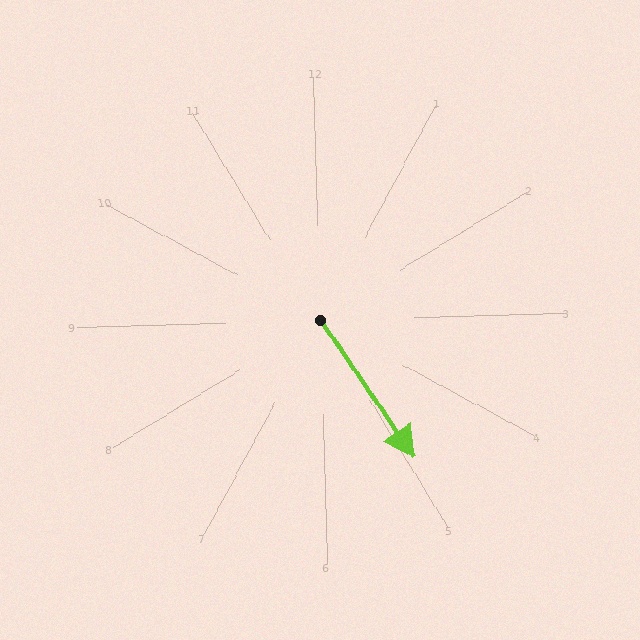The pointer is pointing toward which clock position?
Roughly 5 o'clock.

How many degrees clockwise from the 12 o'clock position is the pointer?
Approximately 147 degrees.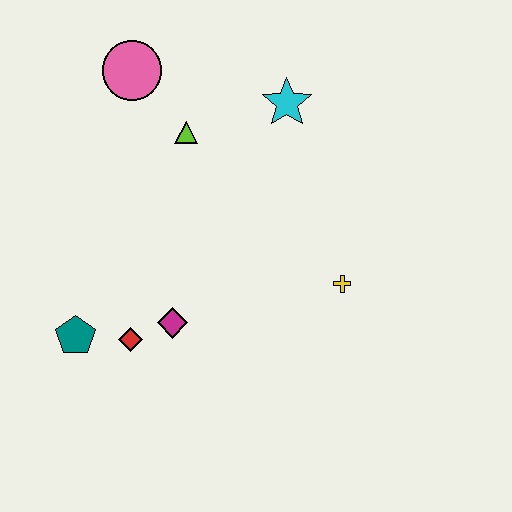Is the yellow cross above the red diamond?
Yes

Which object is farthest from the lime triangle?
The teal pentagon is farthest from the lime triangle.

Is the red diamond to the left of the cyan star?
Yes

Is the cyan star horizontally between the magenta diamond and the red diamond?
No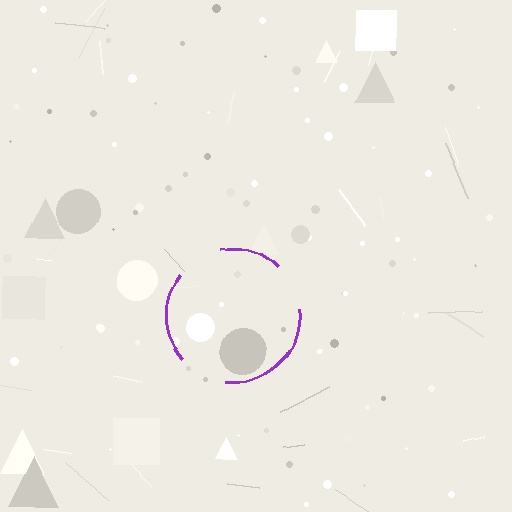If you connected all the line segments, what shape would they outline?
They would outline a circle.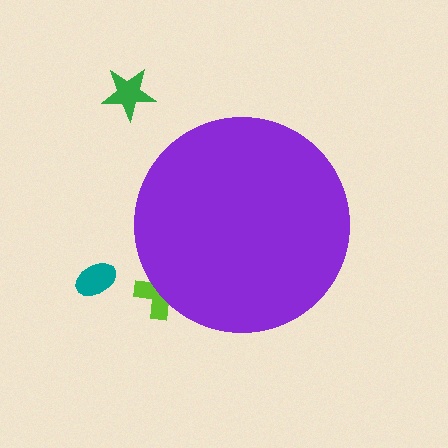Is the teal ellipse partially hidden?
No, the teal ellipse is fully visible.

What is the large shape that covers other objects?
A purple circle.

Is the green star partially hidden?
No, the green star is fully visible.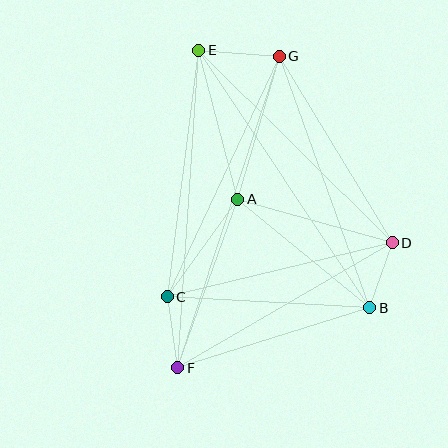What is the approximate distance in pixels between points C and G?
The distance between C and G is approximately 265 pixels.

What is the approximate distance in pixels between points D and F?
The distance between D and F is approximately 248 pixels.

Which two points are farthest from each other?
Points F and G are farthest from each other.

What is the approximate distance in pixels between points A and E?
The distance between A and E is approximately 154 pixels.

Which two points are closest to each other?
Points B and D are closest to each other.